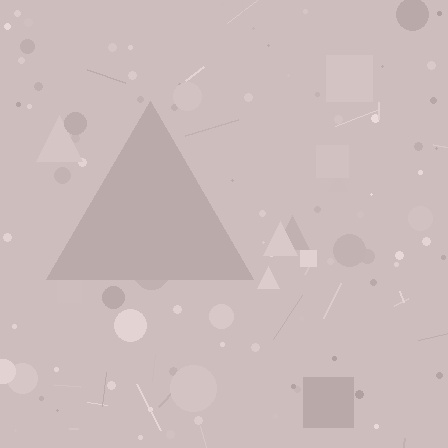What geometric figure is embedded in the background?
A triangle is embedded in the background.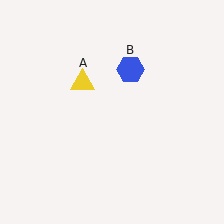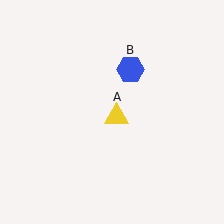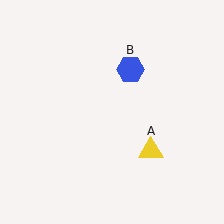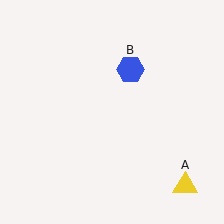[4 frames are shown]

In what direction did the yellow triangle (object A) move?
The yellow triangle (object A) moved down and to the right.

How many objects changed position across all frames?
1 object changed position: yellow triangle (object A).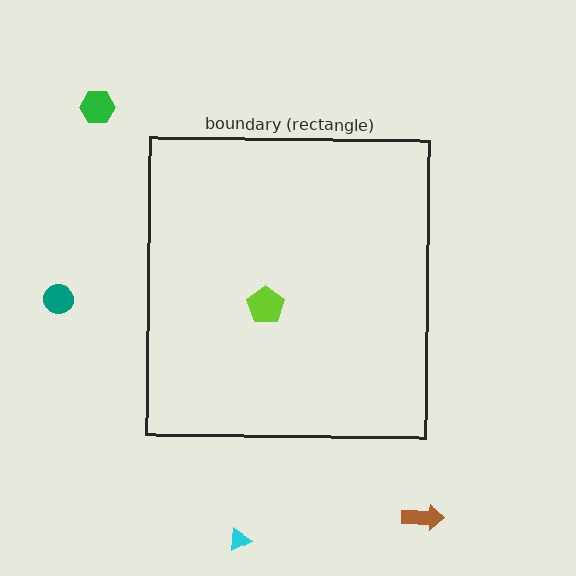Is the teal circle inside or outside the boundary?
Outside.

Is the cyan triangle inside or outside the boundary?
Outside.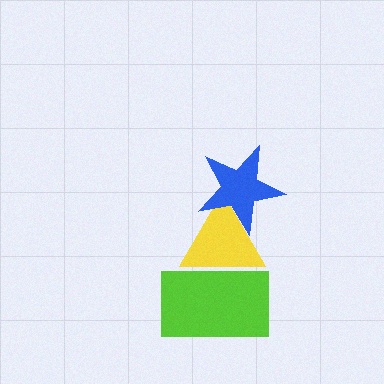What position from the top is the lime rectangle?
The lime rectangle is 3rd from the top.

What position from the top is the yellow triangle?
The yellow triangle is 2nd from the top.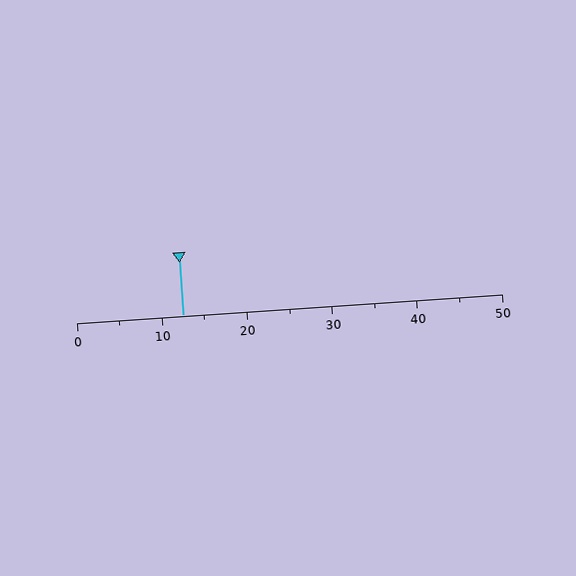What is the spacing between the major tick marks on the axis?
The major ticks are spaced 10 apart.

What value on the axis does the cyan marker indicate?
The marker indicates approximately 12.5.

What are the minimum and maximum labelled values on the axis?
The axis runs from 0 to 50.